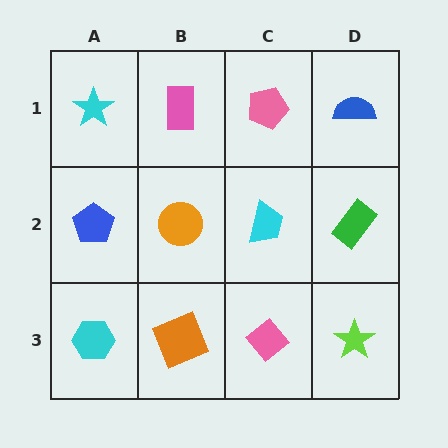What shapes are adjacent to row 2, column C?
A pink pentagon (row 1, column C), a pink diamond (row 3, column C), an orange circle (row 2, column B), a green rectangle (row 2, column D).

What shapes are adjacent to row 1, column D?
A green rectangle (row 2, column D), a pink pentagon (row 1, column C).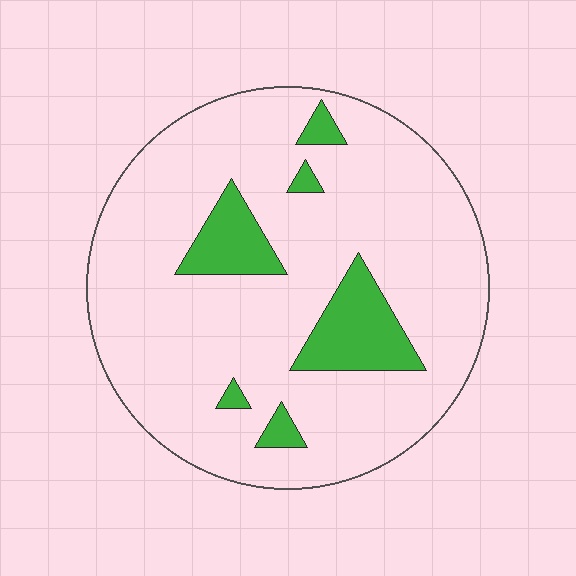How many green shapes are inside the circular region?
6.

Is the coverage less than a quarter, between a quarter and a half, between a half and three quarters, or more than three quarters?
Less than a quarter.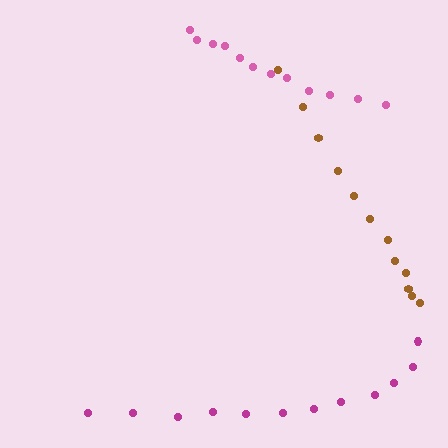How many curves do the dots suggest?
There are 3 distinct paths.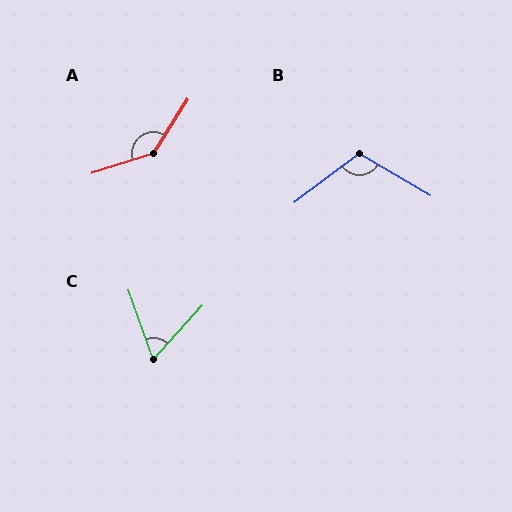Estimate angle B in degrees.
Approximately 113 degrees.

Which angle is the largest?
A, at approximately 140 degrees.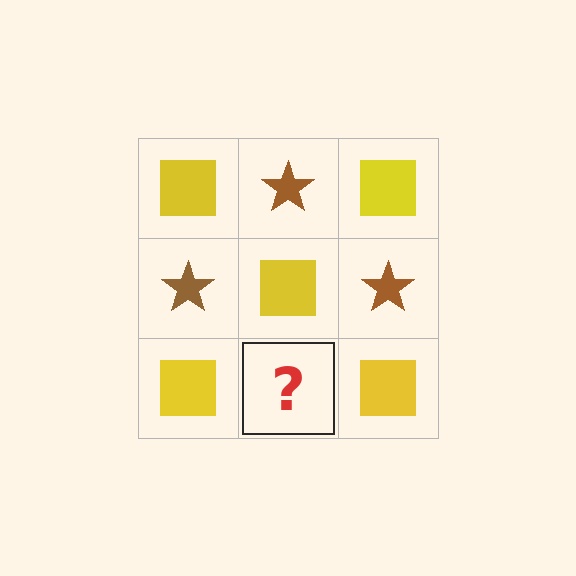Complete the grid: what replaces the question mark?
The question mark should be replaced with a brown star.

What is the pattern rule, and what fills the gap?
The rule is that it alternates yellow square and brown star in a checkerboard pattern. The gap should be filled with a brown star.